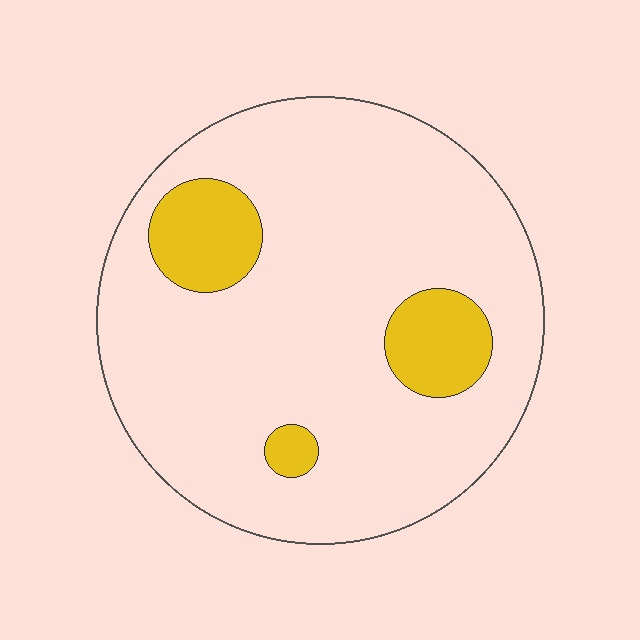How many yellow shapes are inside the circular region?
3.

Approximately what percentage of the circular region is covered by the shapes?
Approximately 15%.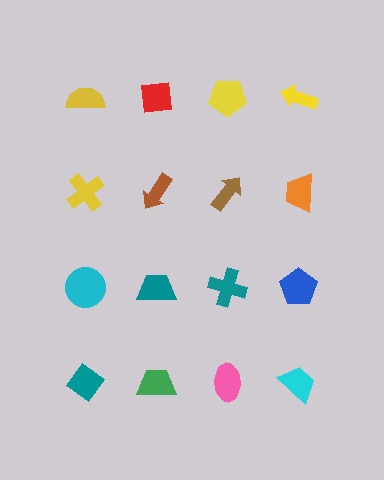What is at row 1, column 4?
A yellow arrow.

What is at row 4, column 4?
A cyan trapezoid.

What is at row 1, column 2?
A red square.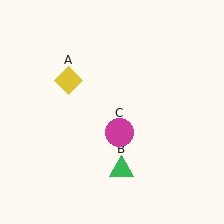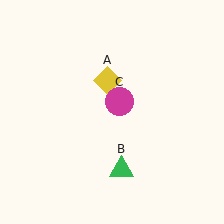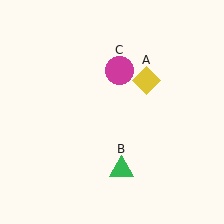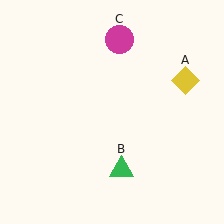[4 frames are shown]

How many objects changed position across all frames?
2 objects changed position: yellow diamond (object A), magenta circle (object C).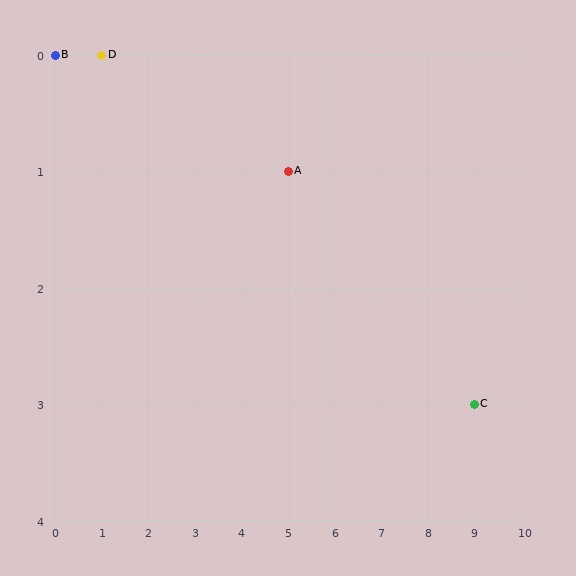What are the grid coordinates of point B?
Point B is at grid coordinates (0, 0).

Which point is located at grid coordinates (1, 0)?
Point D is at (1, 0).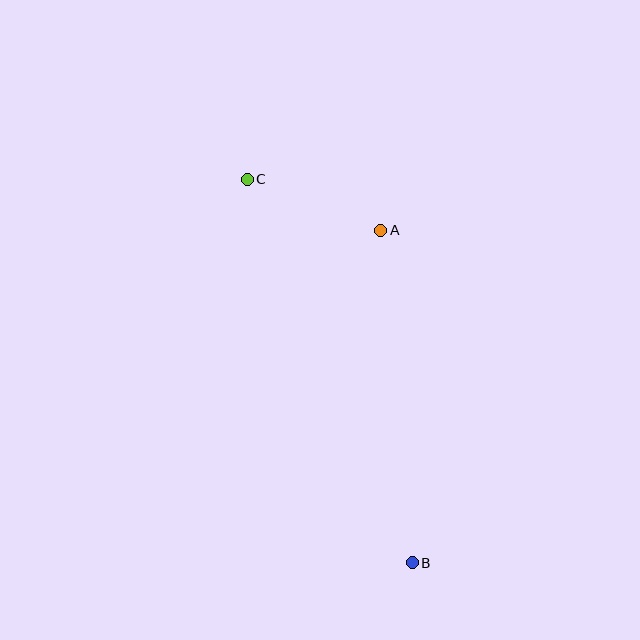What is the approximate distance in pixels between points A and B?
The distance between A and B is approximately 334 pixels.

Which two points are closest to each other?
Points A and C are closest to each other.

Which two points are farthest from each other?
Points B and C are farthest from each other.